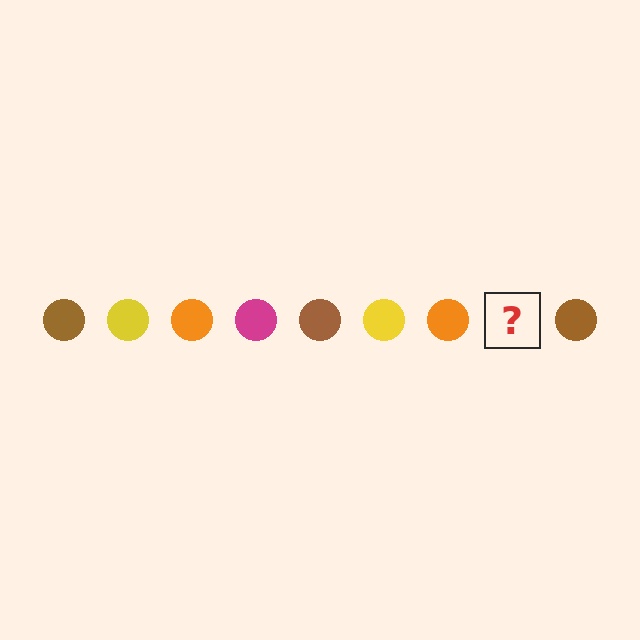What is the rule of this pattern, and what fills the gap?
The rule is that the pattern cycles through brown, yellow, orange, magenta circles. The gap should be filled with a magenta circle.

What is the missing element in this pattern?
The missing element is a magenta circle.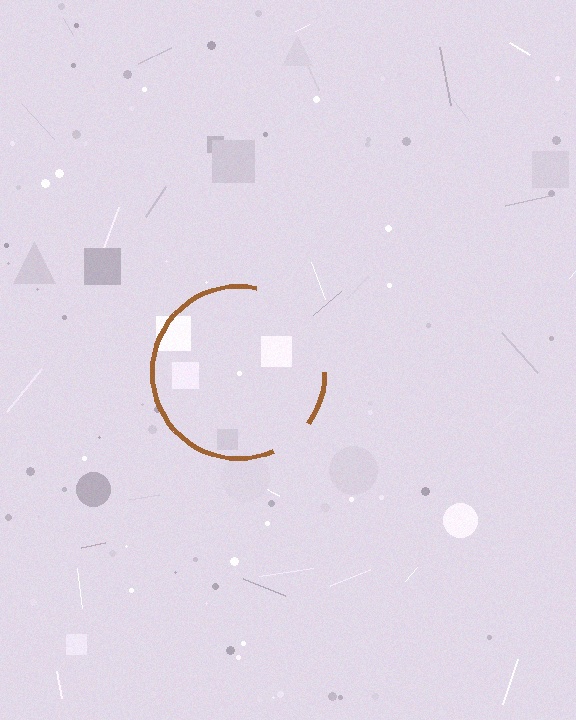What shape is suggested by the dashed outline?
The dashed outline suggests a circle.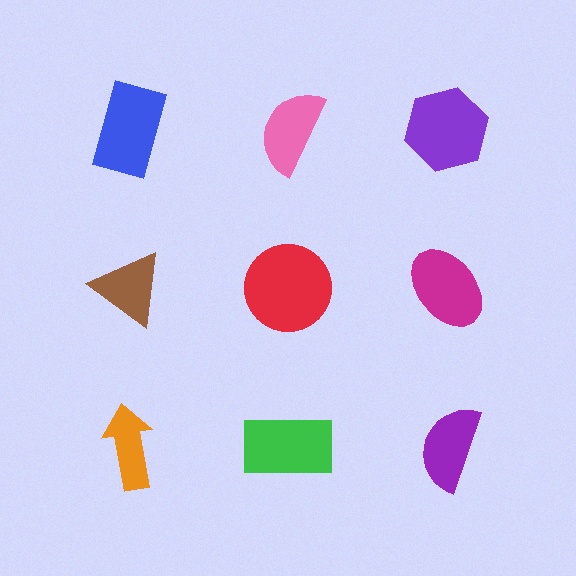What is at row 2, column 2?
A red circle.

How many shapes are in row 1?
3 shapes.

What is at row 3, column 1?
An orange arrow.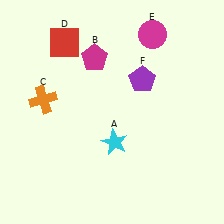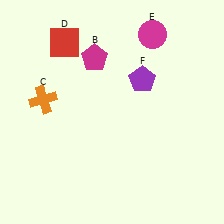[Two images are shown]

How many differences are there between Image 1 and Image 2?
There is 1 difference between the two images.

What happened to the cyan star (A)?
The cyan star (A) was removed in Image 2. It was in the bottom-right area of Image 1.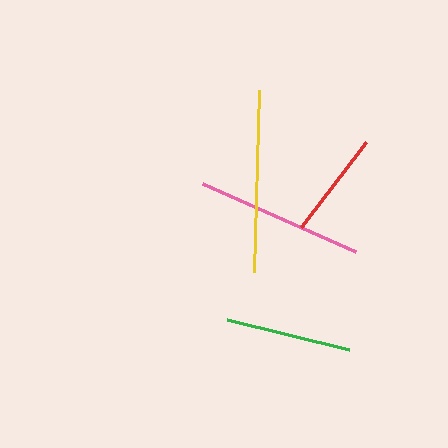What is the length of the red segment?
The red segment is approximately 107 pixels long.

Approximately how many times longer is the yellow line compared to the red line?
The yellow line is approximately 1.7 times the length of the red line.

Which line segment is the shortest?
The red line is the shortest at approximately 107 pixels.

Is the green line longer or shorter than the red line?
The green line is longer than the red line.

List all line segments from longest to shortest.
From longest to shortest: yellow, pink, green, red.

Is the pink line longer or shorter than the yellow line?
The yellow line is longer than the pink line.